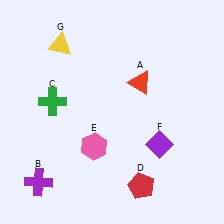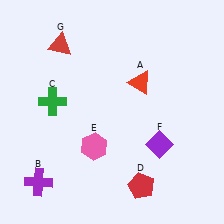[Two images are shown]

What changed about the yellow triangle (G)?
In Image 1, G is yellow. In Image 2, it changed to red.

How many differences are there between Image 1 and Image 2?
There is 1 difference between the two images.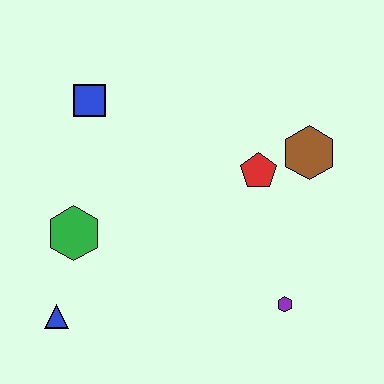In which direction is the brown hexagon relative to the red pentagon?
The brown hexagon is to the right of the red pentagon.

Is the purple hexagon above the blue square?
No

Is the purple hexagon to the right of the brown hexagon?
No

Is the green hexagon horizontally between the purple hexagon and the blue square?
No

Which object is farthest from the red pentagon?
The blue triangle is farthest from the red pentagon.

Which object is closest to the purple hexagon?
The red pentagon is closest to the purple hexagon.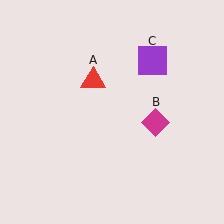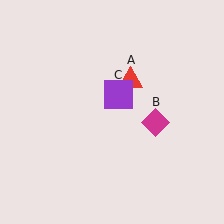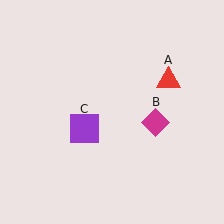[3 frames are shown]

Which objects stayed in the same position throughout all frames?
Magenta diamond (object B) remained stationary.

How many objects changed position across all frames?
2 objects changed position: red triangle (object A), purple square (object C).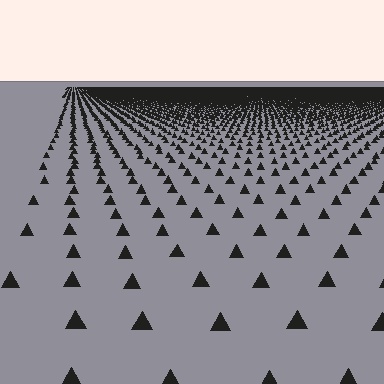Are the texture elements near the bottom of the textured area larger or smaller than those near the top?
Larger. Near the bottom, elements are closer to the viewer and appear at a bigger on-screen size.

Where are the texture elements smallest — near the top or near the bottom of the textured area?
Near the top.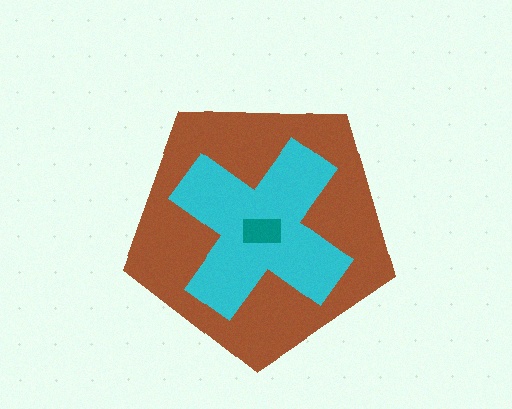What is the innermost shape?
The teal rectangle.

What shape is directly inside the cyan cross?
The teal rectangle.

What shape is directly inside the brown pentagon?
The cyan cross.